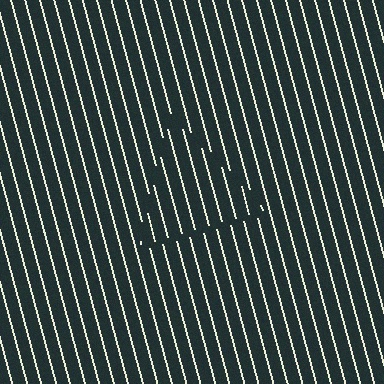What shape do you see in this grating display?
An illusory triangle. The interior of the shape contains the same grating, shifted by half a period — the contour is defined by the phase discontinuity where line-ends from the inner and outer gratings abut.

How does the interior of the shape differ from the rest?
The interior of the shape contains the same grating, shifted by half a period — the contour is defined by the phase discontinuity where line-ends from the inner and outer gratings abut.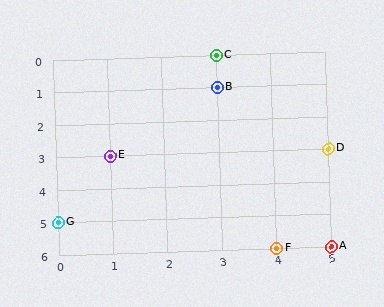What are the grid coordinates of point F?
Point F is at grid coordinates (4, 6).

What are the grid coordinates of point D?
Point D is at grid coordinates (5, 3).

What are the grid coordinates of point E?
Point E is at grid coordinates (1, 3).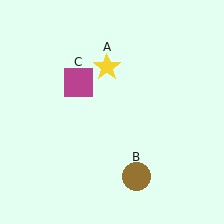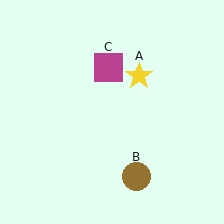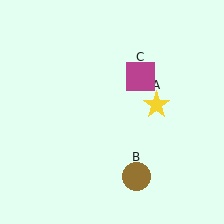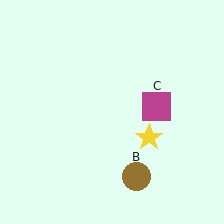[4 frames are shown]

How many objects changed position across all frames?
2 objects changed position: yellow star (object A), magenta square (object C).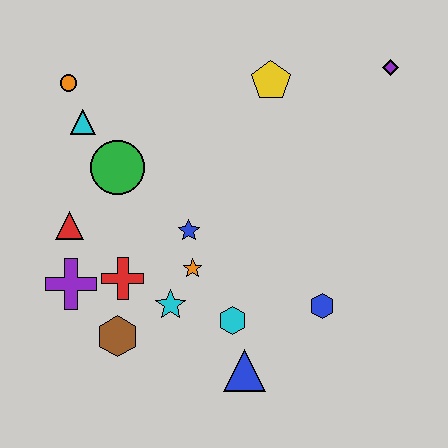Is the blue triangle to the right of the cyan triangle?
Yes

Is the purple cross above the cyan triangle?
No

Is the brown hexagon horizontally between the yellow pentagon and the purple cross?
Yes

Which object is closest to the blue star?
The orange star is closest to the blue star.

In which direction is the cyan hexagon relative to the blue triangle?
The cyan hexagon is above the blue triangle.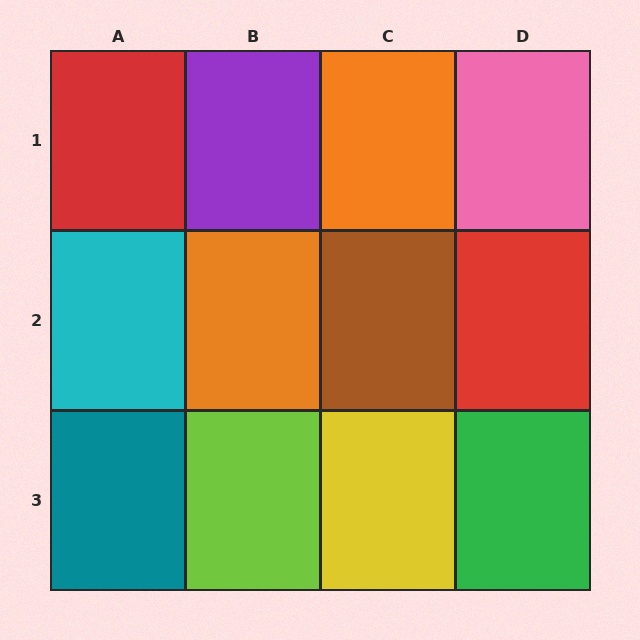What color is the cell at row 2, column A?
Cyan.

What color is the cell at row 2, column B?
Orange.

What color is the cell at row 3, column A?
Teal.